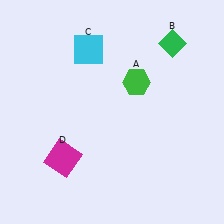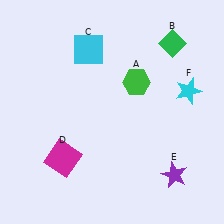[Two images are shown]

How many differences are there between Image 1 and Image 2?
There are 2 differences between the two images.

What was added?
A purple star (E), a cyan star (F) were added in Image 2.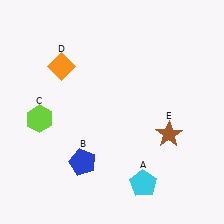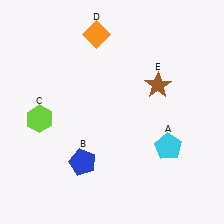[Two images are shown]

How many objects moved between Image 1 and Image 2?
3 objects moved between the two images.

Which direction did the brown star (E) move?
The brown star (E) moved up.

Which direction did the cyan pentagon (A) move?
The cyan pentagon (A) moved up.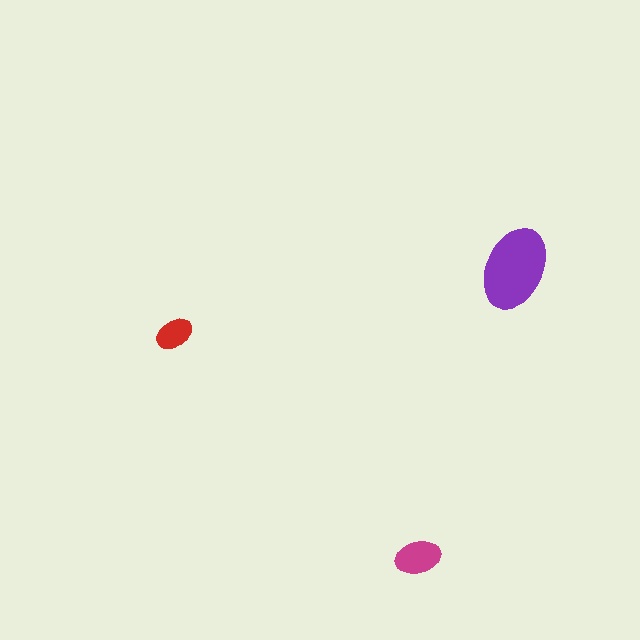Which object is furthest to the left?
The red ellipse is leftmost.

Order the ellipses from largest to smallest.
the purple one, the magenta one, the red one.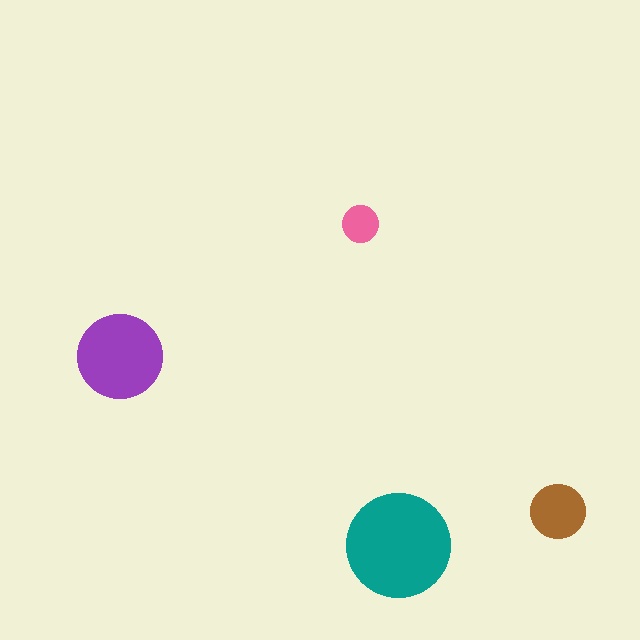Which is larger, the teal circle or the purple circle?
The teal one.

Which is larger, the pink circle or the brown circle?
The brown one.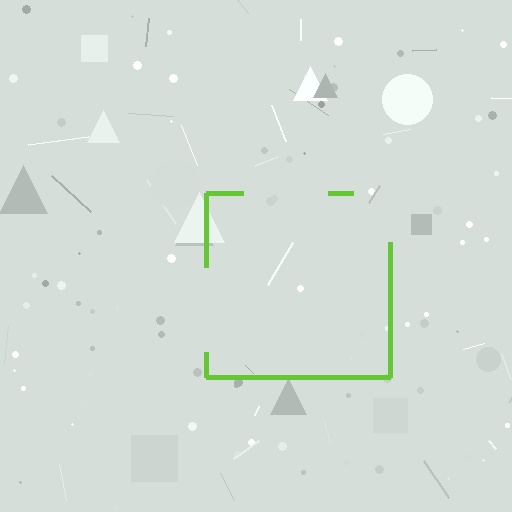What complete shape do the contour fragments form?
The contour fragments form a square.